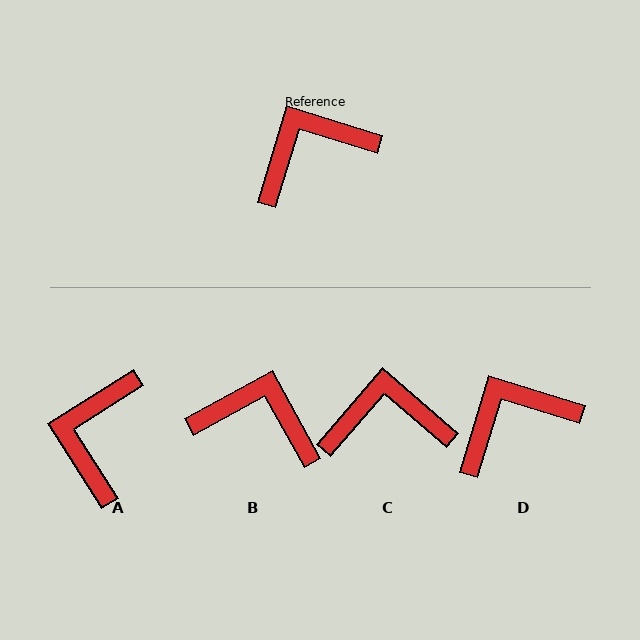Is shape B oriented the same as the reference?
No, it is off by about 44 degrees.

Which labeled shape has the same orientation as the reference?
D.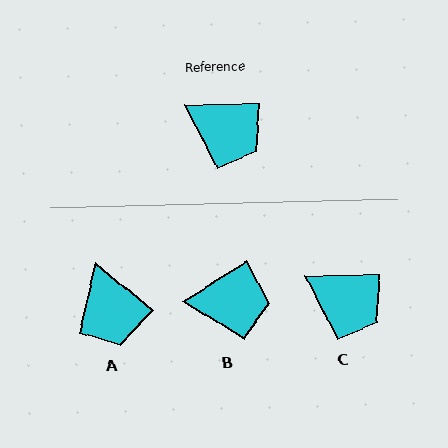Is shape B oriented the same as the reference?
No, it is off by about 32 degrees.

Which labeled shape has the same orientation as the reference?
C.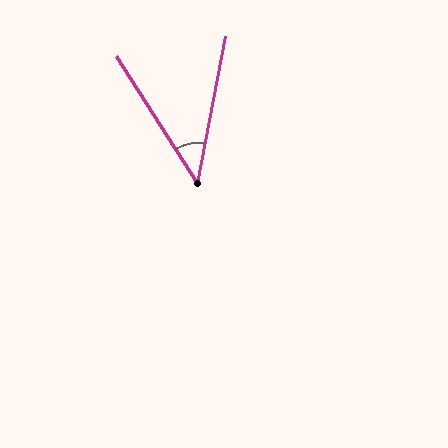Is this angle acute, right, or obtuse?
It is acute.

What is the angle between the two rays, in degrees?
Approximately 43 degrees.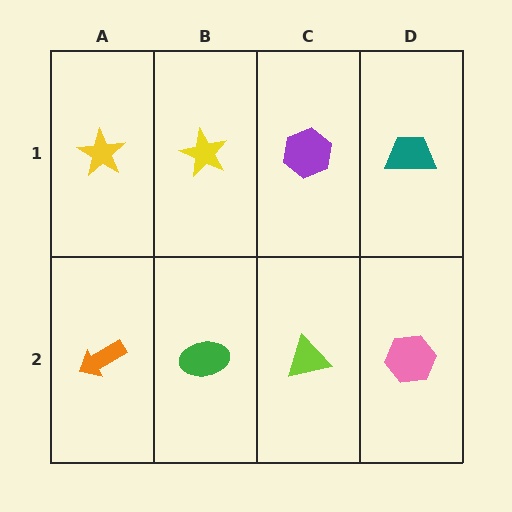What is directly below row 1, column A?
An orange arrow.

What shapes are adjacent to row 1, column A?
An orange arrow (row 2, column A), a yellow star (row 1, column B).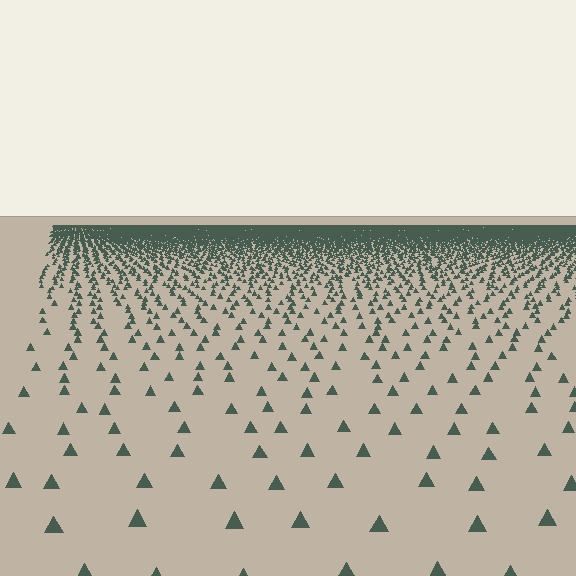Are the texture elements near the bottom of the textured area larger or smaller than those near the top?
Larger. Near the bottom, elements are closer to the viewer and appear at a bigger on-screen size.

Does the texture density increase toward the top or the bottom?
Density increases toward the top.